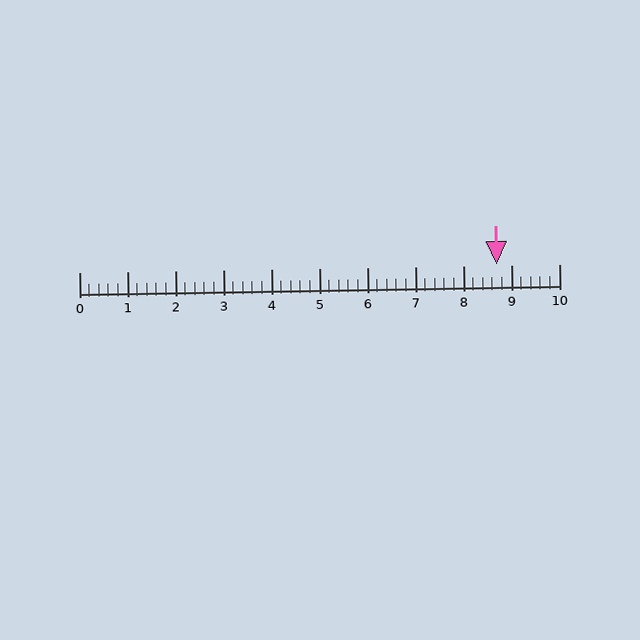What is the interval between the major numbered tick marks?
The major tick marks are spaced 1 units apart.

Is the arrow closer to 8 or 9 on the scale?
The arrow is closer to 9.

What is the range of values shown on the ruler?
The ruler shows values from 0 to 10.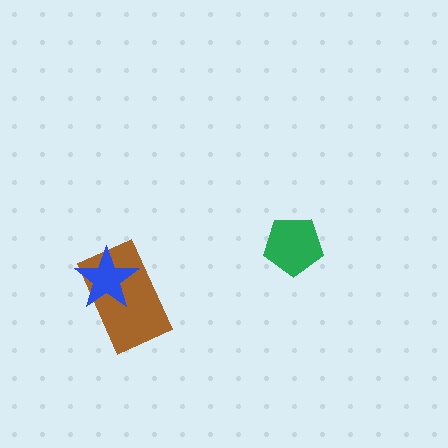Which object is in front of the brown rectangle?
The blue star is in front of the brown rectangle.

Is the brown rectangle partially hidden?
Yes, it is partially covered by another shape.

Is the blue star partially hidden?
No, no other shape covers it.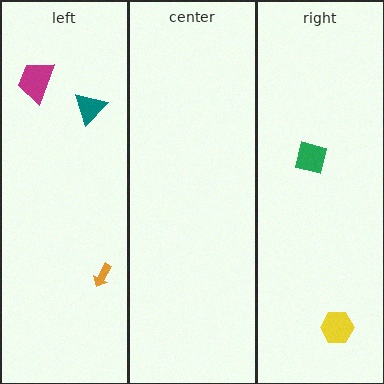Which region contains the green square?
The right region.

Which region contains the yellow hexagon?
The right region.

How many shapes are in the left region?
3.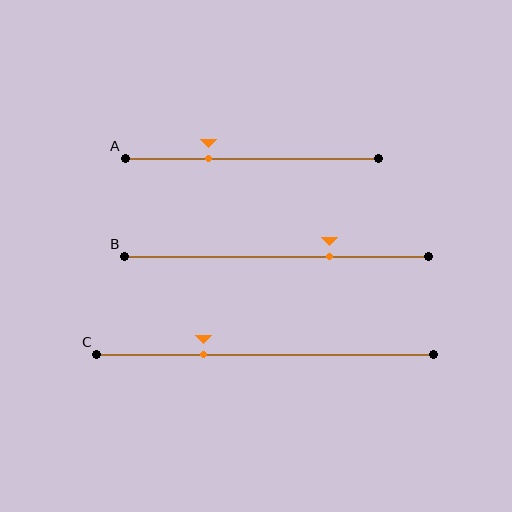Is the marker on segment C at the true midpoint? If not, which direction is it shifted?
No, the marker on segment C is shifted to the left by about 18% of the segment length.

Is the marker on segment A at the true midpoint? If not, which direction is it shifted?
No, the marker on segment A is shifted to the left by about 17% of the segment length.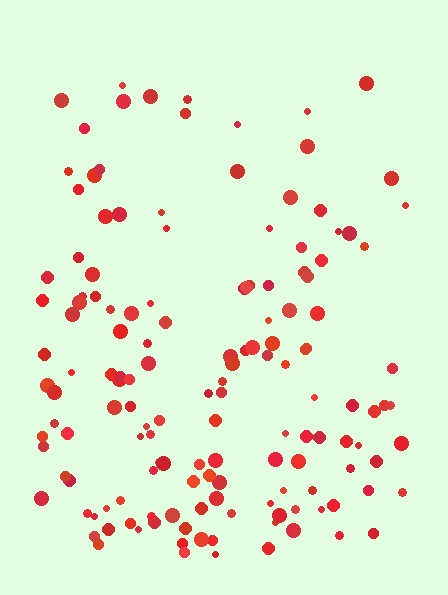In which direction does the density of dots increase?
From top to bottom, with the bottom side densest.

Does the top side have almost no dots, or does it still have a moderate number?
Still a moderate number, just noticeably fewer than the bottom.